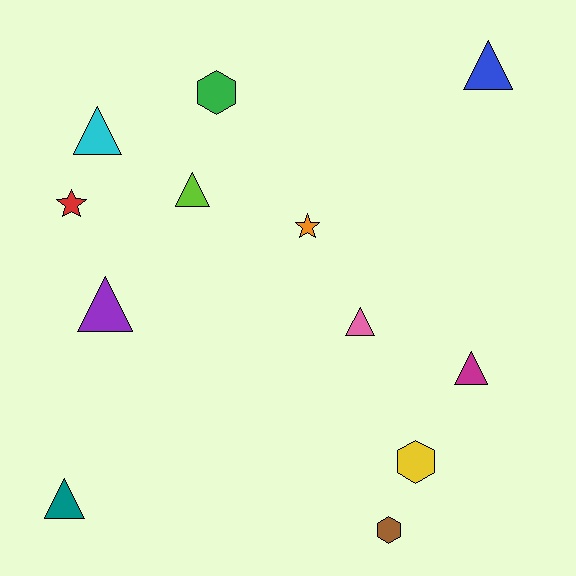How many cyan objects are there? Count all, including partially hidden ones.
There is 1 cyan object.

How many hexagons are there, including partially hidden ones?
There are 3 hexagons.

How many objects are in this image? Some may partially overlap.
There are 12 objects.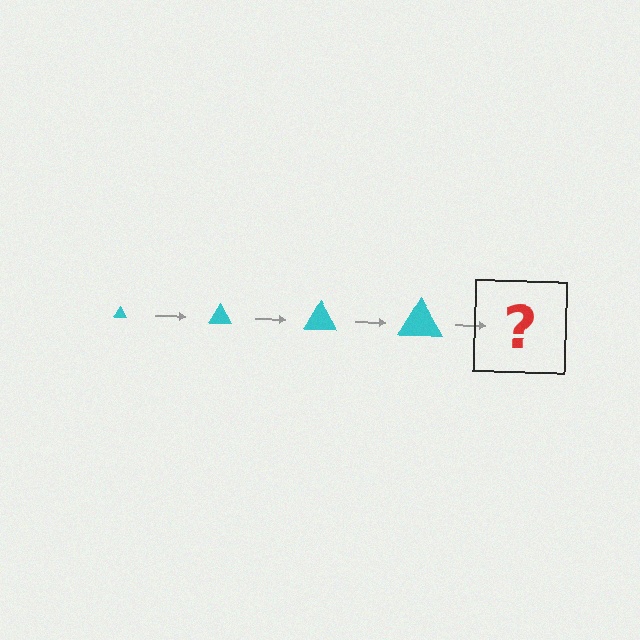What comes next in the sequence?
The next element should be a cyan triangle, larger than the previous one.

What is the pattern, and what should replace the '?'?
The pattern is that the triangle gets progressively larger each step. The '?' should be a cyan triangle, larger than the previous one.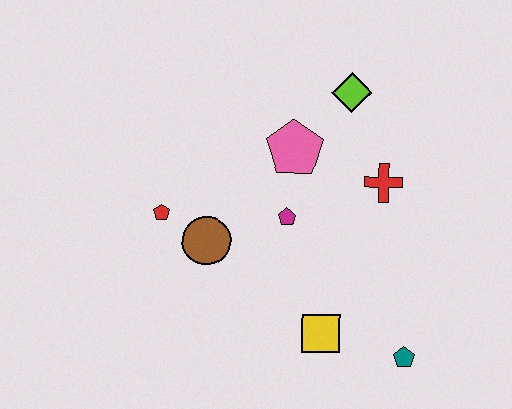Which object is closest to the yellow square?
The teal pentagon is closest to the yellow square.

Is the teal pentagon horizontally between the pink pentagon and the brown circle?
No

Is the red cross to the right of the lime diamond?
Yes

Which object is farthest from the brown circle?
The teal pentagon is farthest from the brown circle.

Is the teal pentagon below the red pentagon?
Yes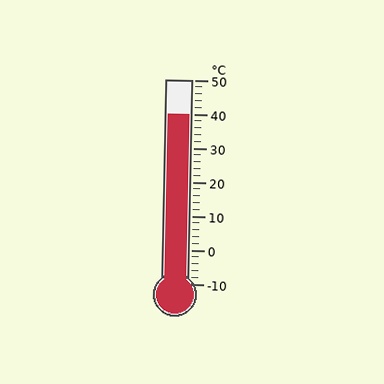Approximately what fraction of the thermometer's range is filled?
The thermometer is filled to approximately 85% of its range.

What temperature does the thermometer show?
The thermometer shows approximately 40°C.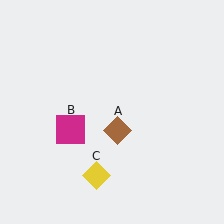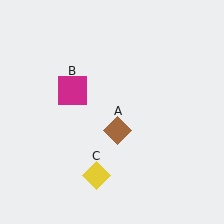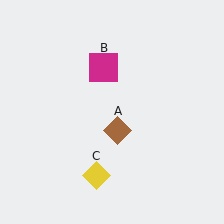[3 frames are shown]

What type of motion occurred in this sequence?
The magenta square (object B) rotated clockwise around the center of the scene.